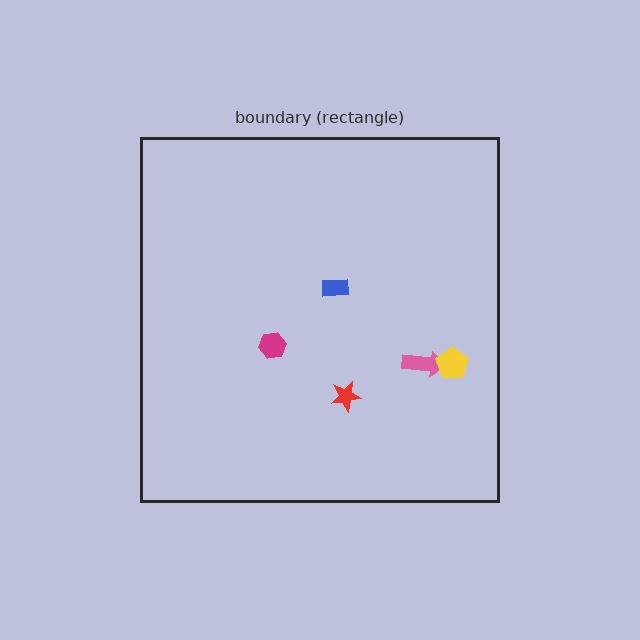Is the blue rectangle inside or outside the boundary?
Inside.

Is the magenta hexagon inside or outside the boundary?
Inside.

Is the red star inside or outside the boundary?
Inside.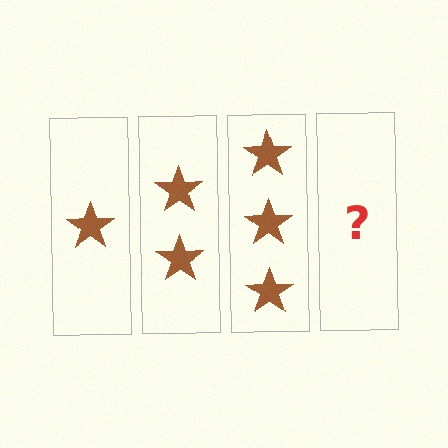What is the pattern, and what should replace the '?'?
The pattern is that each step adds one more star. The '?' should be 4 stars.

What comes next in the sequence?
The next element should be 4 stars.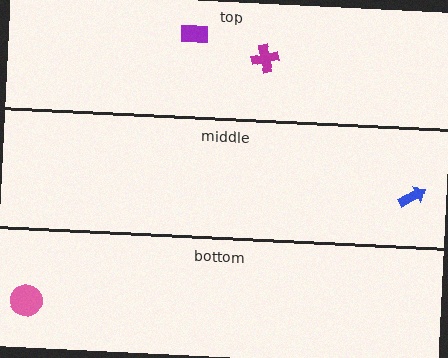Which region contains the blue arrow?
The middle region.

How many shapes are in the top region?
2.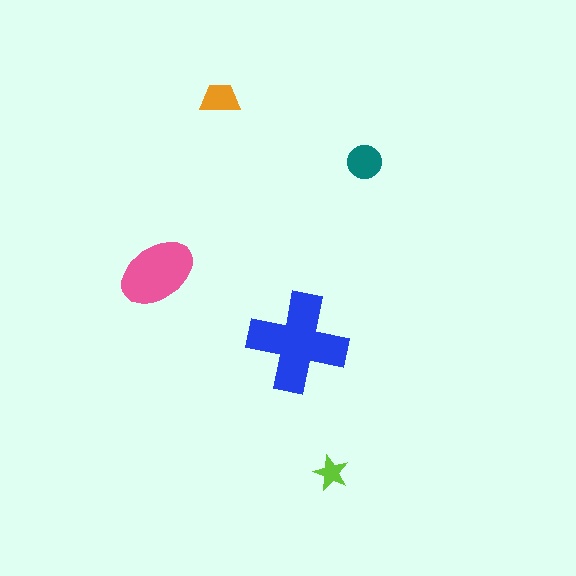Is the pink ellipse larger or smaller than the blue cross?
Smaller.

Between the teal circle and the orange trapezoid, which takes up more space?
The teal circle.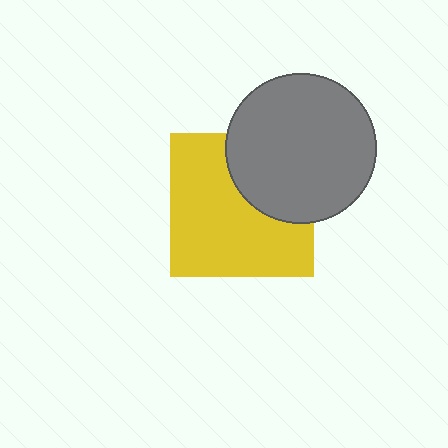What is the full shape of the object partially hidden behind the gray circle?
The partially hidden object is a yellow square.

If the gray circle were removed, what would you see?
You would see the complete yellow square.